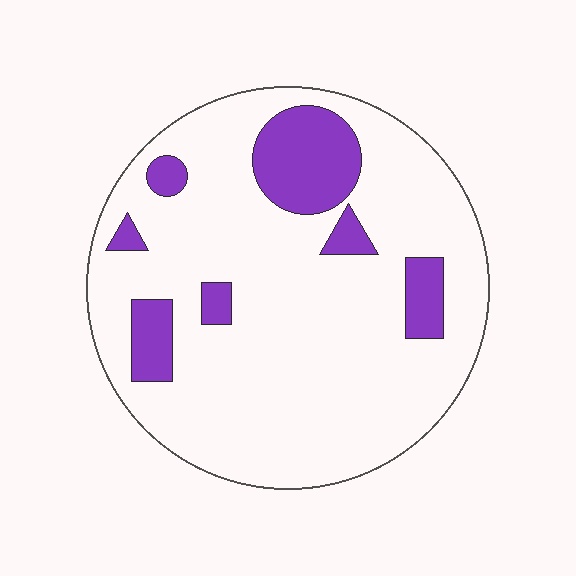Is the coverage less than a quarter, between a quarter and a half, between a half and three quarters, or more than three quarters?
Less than a quarter.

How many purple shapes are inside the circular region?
7.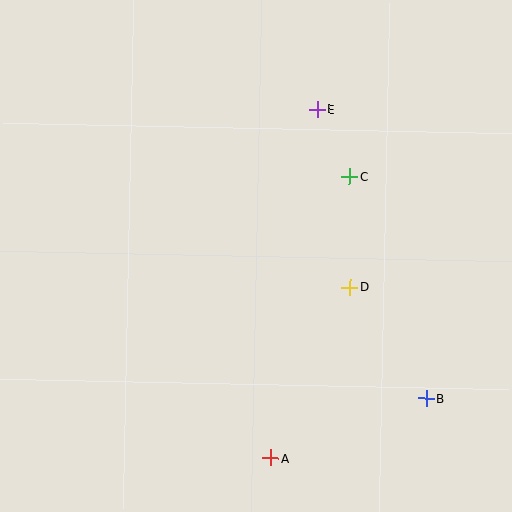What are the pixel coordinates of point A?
Point A is at (271, 458).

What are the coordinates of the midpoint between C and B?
The midpoint between C and B is at (388, 287).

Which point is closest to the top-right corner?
Point E is closest to the top-right corner.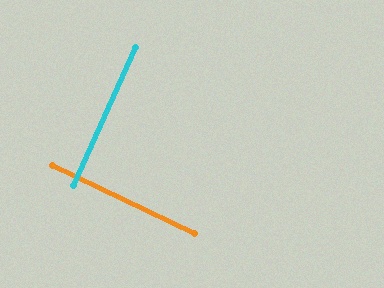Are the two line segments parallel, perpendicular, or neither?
Perpendicular — they meet at approximately 89°.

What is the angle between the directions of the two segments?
Approximately 89 degrees.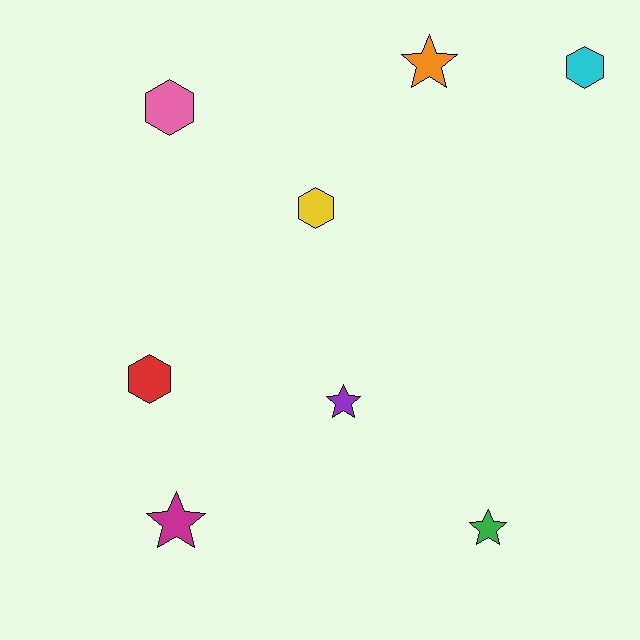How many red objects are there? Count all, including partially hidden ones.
There is 1 red object.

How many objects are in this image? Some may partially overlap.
There are 8 objects.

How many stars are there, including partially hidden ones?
There are 4 stars.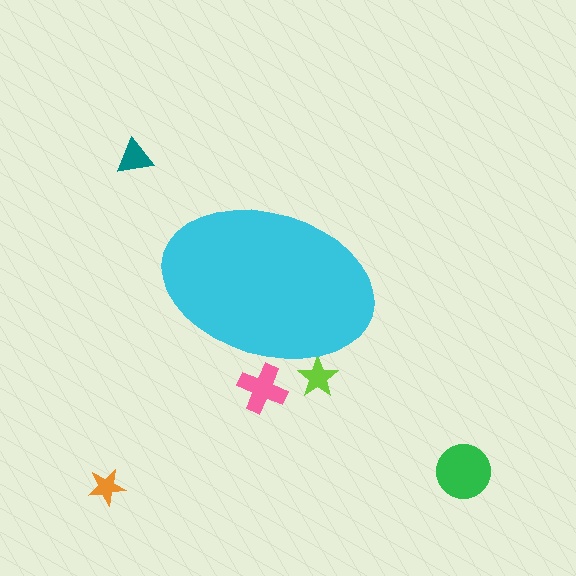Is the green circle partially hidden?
No, the green circle is fully visible.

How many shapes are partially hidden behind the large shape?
2 shapes are partially hidden.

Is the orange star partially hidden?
No, the orange star is fully visible.